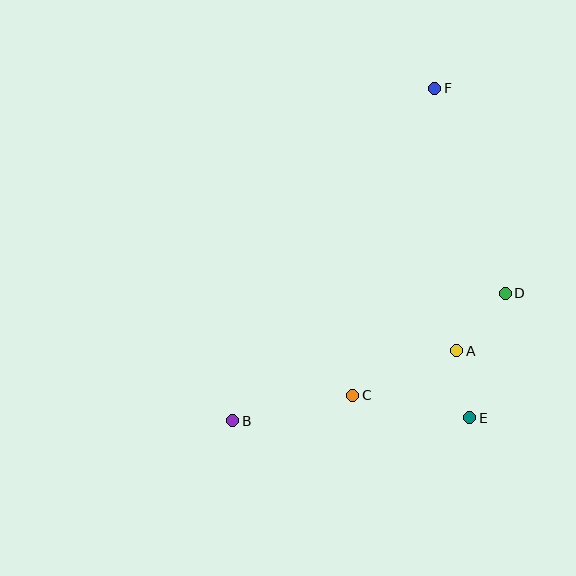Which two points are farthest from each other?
Points B and F are farthest from each other.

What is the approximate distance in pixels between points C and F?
The distance between C and F is approximately 318 pixels.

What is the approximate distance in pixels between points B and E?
The distance between B and E is approximately 237 pixels.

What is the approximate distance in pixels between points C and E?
The distance between C and E is approximately 119 pixels.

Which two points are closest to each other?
Points A and E are closest to each other.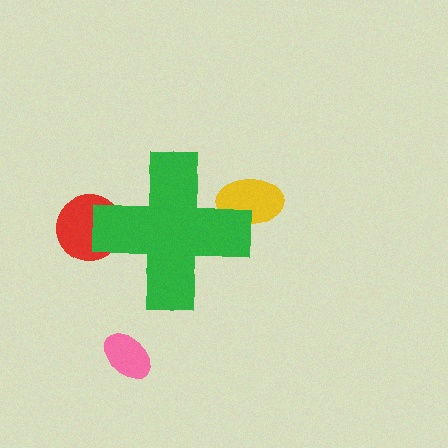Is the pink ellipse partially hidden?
No, the pink ellipse is fully visible.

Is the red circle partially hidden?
Yes, the red circle is partially hidden behind the green cross.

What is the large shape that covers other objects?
A green cross.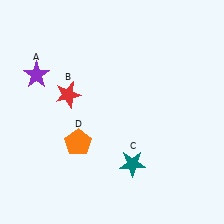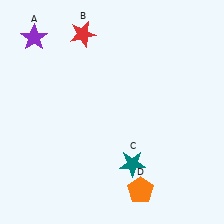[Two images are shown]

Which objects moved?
The objects that moved are: the purple star (A), the red star (B), the orange pentagon (D).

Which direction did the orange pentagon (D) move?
The orange pentagon (D) moved right.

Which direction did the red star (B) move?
The red star (B) moved up.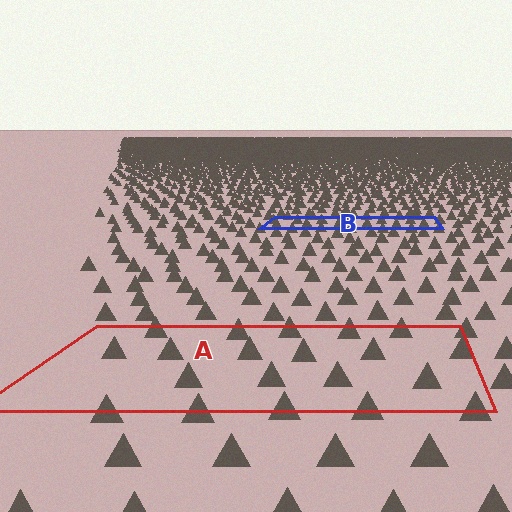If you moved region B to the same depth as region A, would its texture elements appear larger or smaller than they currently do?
They would appear larger. At a closer depth, the same texture elements are projected at a bigger on-screen size.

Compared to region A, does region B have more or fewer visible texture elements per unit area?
Region B has more texture elements per unit area — they are packed more densely because it is farther away.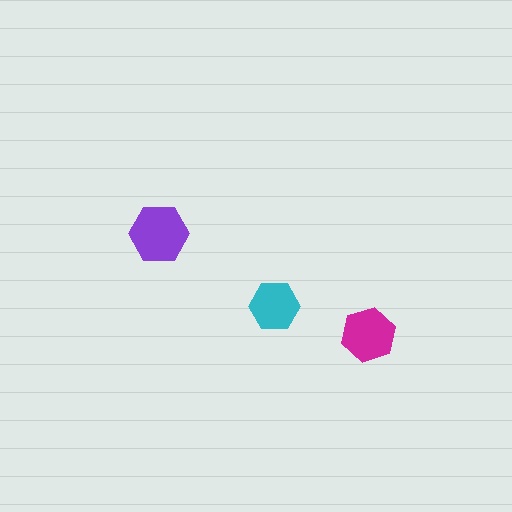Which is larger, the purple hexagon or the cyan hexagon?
The purple one.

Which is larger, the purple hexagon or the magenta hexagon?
The purple one.